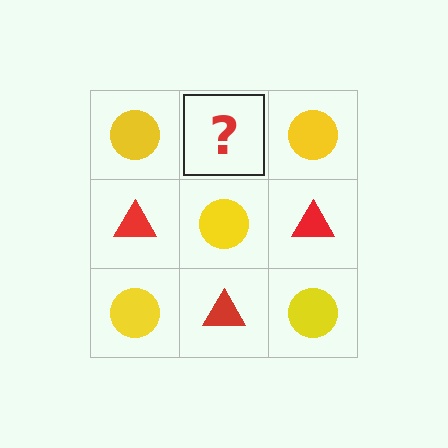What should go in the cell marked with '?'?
The missing cell should contain a red triangle.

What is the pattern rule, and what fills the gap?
The rule is that it alternates yellow circle and red triangle in a checkerboard pattern. The gap should be filled with a red triangle.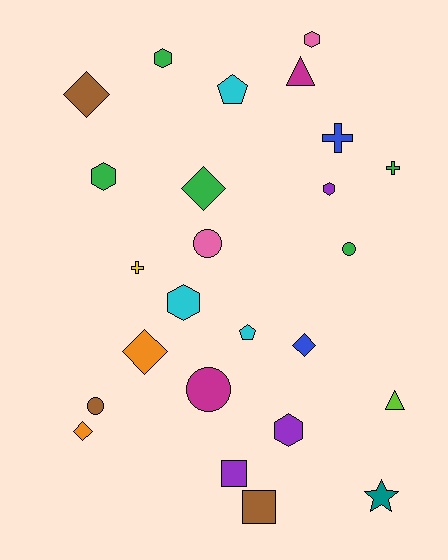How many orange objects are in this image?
There are 2 orange objects.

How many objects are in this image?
There are 25 objects.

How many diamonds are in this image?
There are 5 diamonds.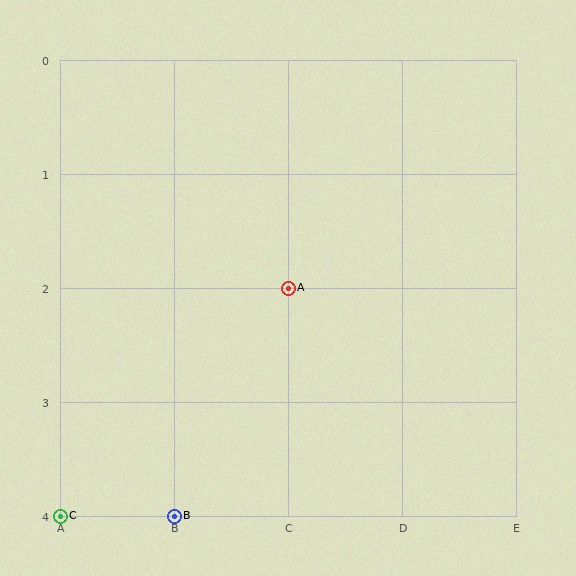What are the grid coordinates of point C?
Point C is at grid coordinates (A, 4).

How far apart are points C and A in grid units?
Points C and A are 2 columns and 2 rows apart (about 2.8 grid units diagonally).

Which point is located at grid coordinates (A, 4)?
Point C is at (A, 4).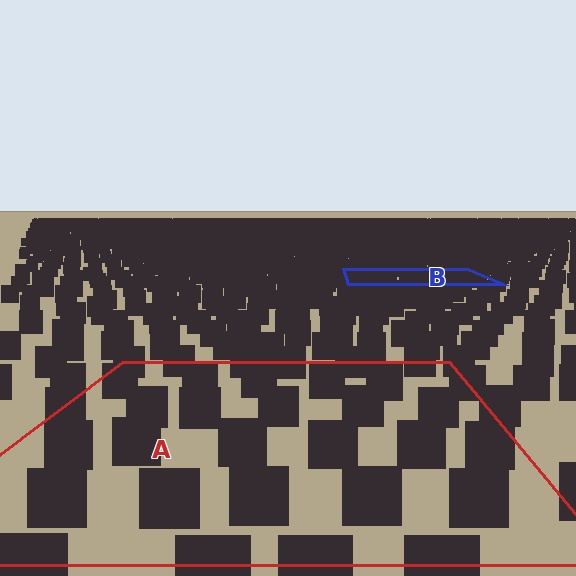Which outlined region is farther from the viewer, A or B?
Region B is farther from the viewer — the texture elements inside it appear smaller and more densely packed.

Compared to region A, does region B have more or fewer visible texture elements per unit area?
Region B has more texture elements per unit area — they are packed more densely because it is farther away.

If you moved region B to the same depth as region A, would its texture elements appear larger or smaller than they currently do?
They would appear larger. At a closer depth, the same texture elements are projected at a bigger on-screen size.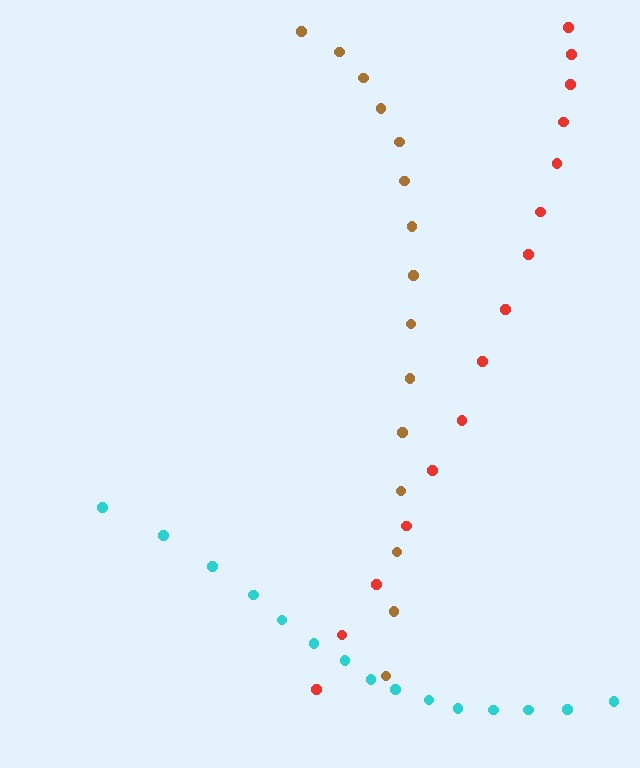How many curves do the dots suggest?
There are 3 distinct paths.